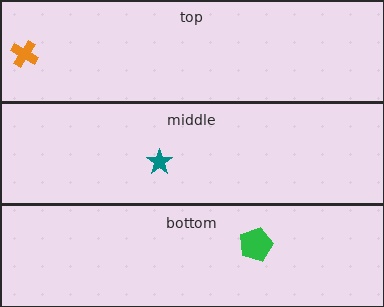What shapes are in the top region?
The orange cross.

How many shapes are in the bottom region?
1.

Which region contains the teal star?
The middle region.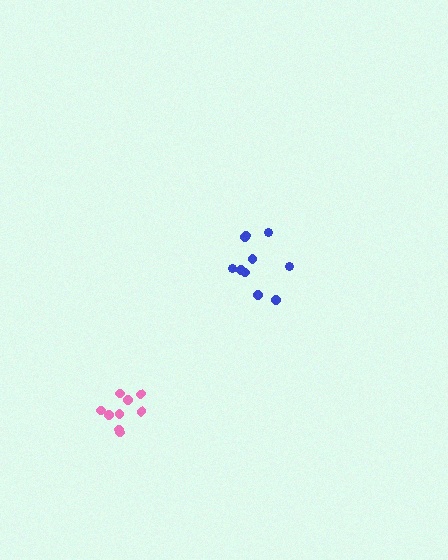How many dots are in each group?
Group 1: 10 dots, Group 2: 9 dots (19 total).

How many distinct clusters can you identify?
There are 2 distinct clusters.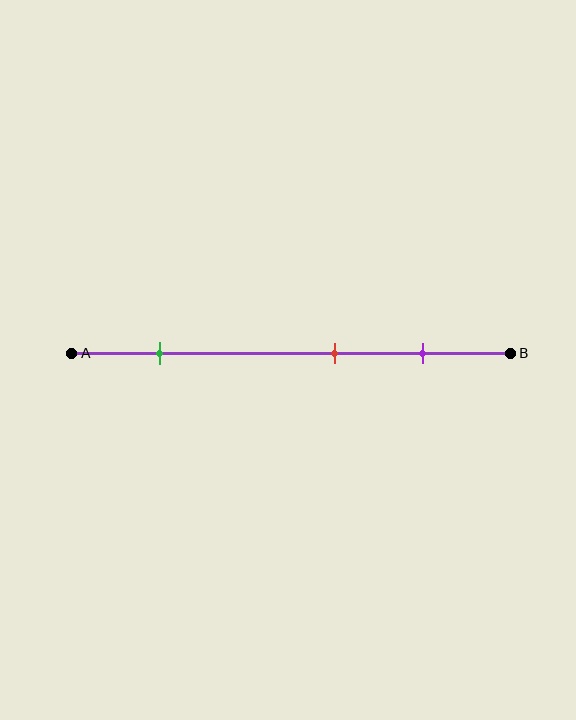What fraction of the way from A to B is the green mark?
The green mark is approximately 20% (0.2) of the way from A to B.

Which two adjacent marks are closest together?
The red and purple marks are the closest adjacent pair.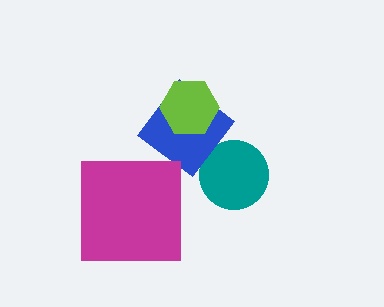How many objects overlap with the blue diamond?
1 object overlaps with the blue diamond.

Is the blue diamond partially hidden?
Yes, it is partially covered by another shape.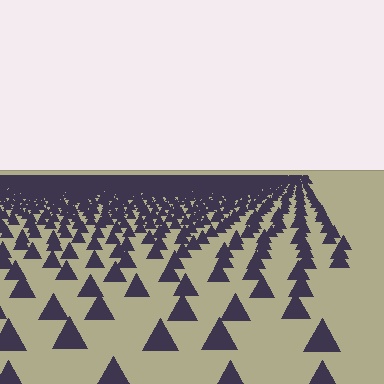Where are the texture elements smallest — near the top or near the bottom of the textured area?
Near the top.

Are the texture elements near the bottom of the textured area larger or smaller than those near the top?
Larger. Near the bottom, elements are closer to the viewer and appear at a bigger on-screen size.